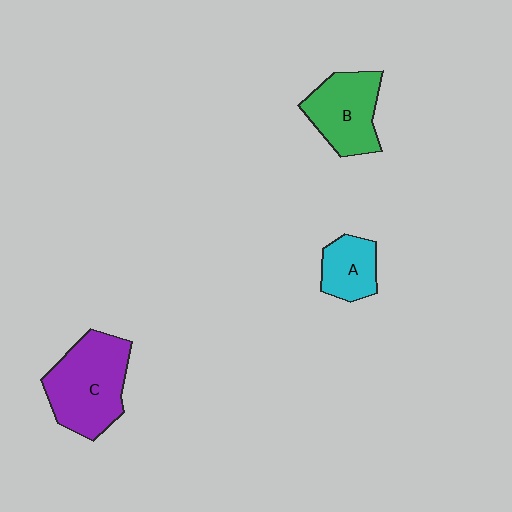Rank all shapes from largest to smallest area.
From largest to smallest: C (purple), B (green), A (cyan).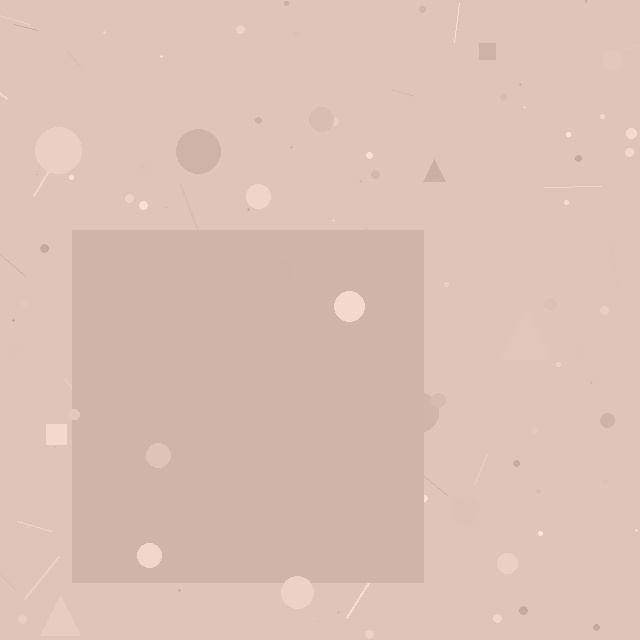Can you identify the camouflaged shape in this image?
The camouflaged shape is a square.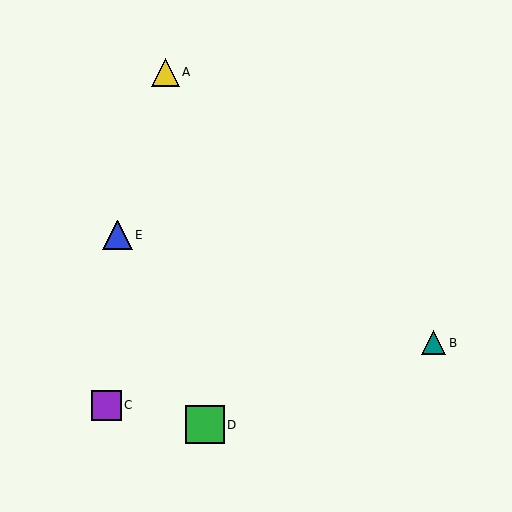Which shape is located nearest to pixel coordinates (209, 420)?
The green square (labeled D) at (205, 425) is nearest to that location.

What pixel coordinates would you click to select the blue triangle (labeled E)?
Click at (117, 235) to select the blue triangle E.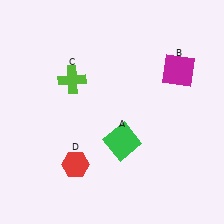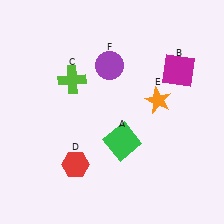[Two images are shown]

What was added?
An orange star (E), a purple circle (F) were added in Image 2.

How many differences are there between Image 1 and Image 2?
There are 2 differences between the two images.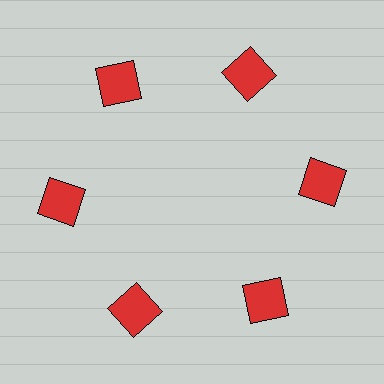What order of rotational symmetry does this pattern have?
This pattern has 6-fold rotational symmetry.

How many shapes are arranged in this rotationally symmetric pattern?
There are 6 shapes, arranged in 6 groups of 1.